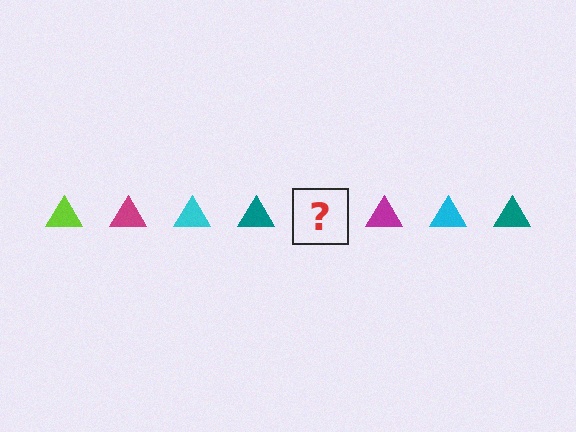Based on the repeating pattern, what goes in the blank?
The blank should be a lime triangle.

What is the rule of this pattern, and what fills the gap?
The rule is that the pattern cycles through lime, magenta, cyan, teal triangles. The gap should be filled with a lime triangle.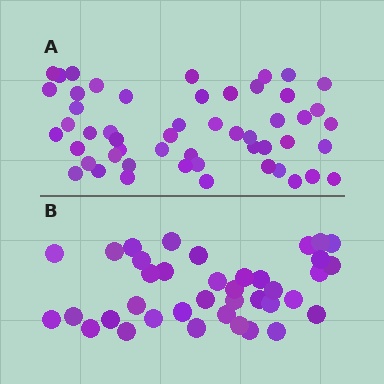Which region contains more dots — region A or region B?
Region A (the top region) has more dots.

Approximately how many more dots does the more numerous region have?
Region A has approximately 15 more dots than region B.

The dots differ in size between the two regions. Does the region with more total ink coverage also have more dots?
No. Region B has more total ink coverage because its dots are larger, but region A actually contains more individual dots. Total area can be misleading — the number of items is what matters here.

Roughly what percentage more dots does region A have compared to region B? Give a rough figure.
About 35% more.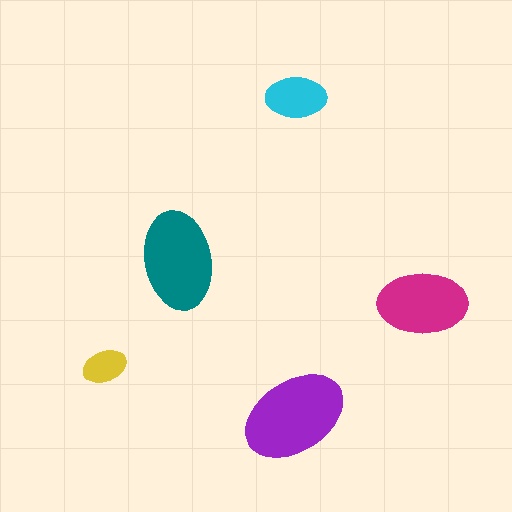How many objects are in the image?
There are 5 objects in the image.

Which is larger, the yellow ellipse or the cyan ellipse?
The cyan one.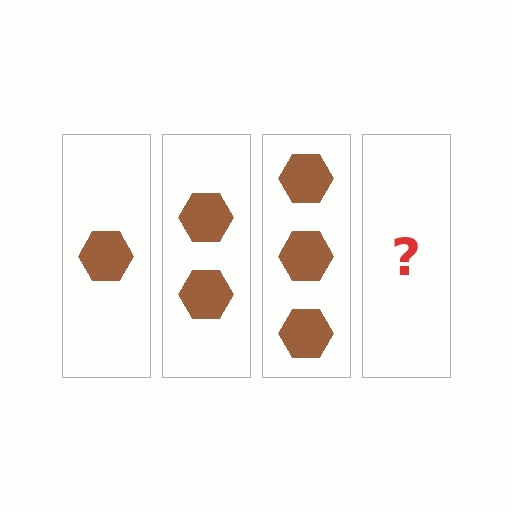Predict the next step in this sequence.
The next step is 4 hexagons.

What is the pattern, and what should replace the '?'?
The pattern is that each step adds one more hexagon. The '?' should be 4 hexagons.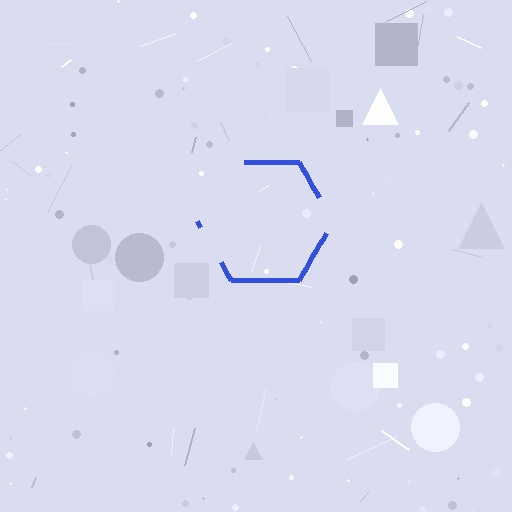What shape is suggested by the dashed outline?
The dashed outline suggests a hexagon.